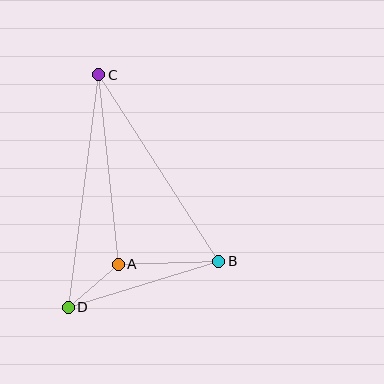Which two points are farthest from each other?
Points C and D are farthest from each other.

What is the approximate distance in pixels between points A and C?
The distance between A and C is approximately 190 pixels.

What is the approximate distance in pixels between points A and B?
The distance between A and B is approximately 101 pixels.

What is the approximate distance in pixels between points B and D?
The distance between B and D is approximately 158 pixels.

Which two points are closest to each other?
Points A and D are closest to each other.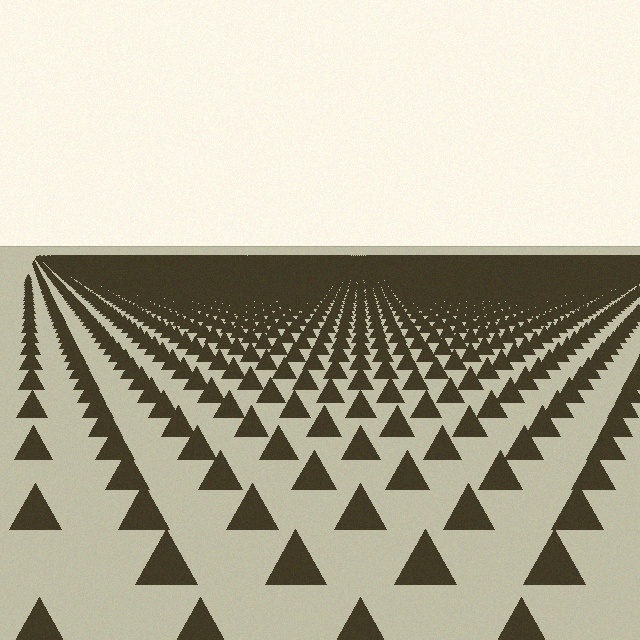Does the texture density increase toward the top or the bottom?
Density increases toward the top.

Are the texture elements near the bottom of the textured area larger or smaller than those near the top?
Larger. Near the bottom, elements are closer to the viewer and appear at a bigger on-screen size.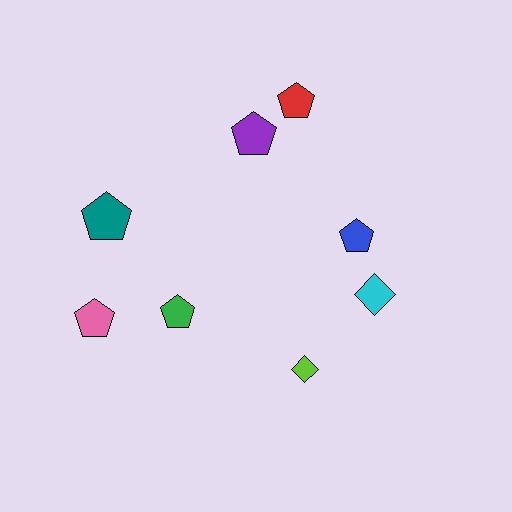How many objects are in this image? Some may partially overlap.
There are 8 objects.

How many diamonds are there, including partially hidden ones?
There are 2 diamonds.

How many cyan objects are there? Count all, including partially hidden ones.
There is 1 cyan object.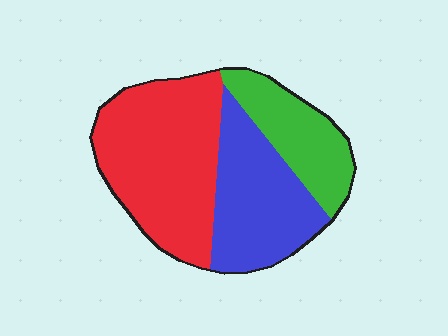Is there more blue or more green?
Blue.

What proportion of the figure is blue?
Blue covers around 30% of the figure.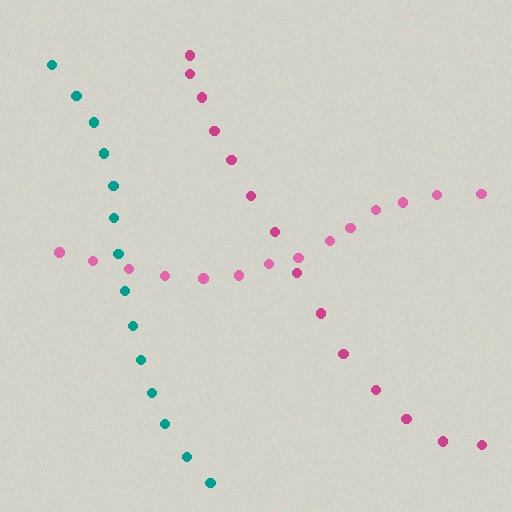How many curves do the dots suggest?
There are 3 distinct paths.